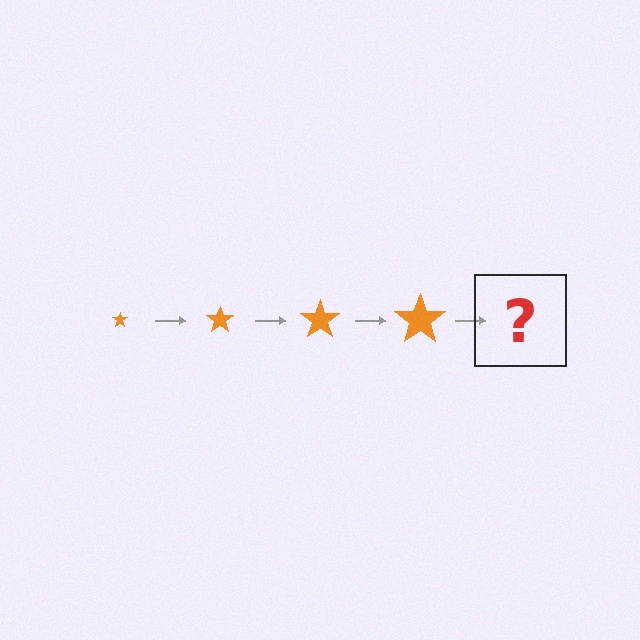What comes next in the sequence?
The next element should be an orange star, larger than the previous one.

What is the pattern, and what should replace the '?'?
The pattern is that the star gets progressively larger each step. The '?' should be an orange star, larger than the previous one.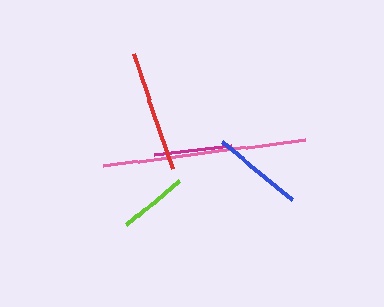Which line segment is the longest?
The pink line is the longest at approximately 203 pixels.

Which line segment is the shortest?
The lime line is the shortest at approximately 69 pixels.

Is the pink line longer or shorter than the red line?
The pink line is longer than the red line.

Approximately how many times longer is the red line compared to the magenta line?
The red line is approximately 1.6 times the length of the magenta line.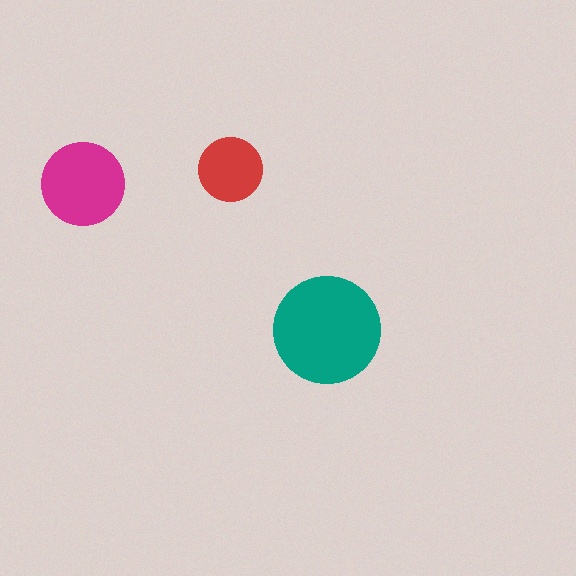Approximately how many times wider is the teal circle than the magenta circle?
About 1.5 times wider.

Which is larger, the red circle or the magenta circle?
The magenta one.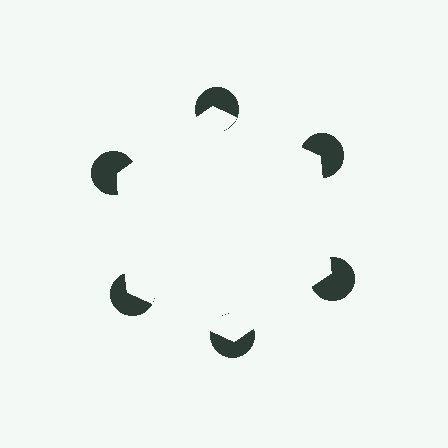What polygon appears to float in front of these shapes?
An illusory hexagon — its edges are inferred from the aligned wedge cuts in the pac-man discs, not physically drawn.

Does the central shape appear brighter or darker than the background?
It typically appears slightly brighter than the background, even though no actual brightness change is drawn.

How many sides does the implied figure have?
6 sides.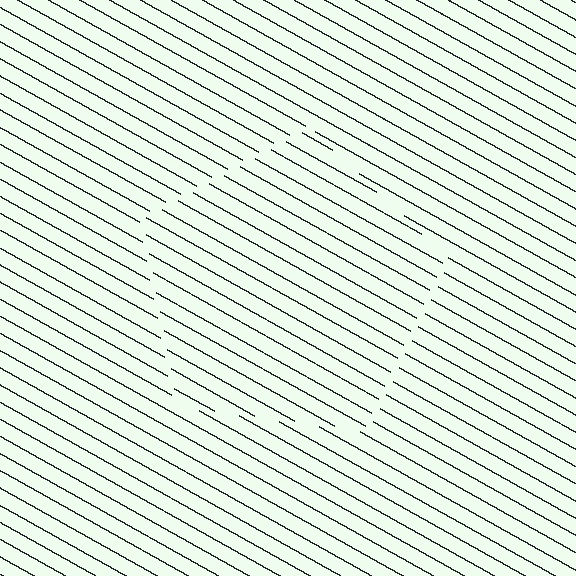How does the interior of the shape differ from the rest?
The interior of the shape contains the same grating, shifted by half a period — the contour is defined by the phase discontinuity where line-ends from the inner and outer gratings abut.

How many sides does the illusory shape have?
5 sides — the line-ends trace a pentagon.